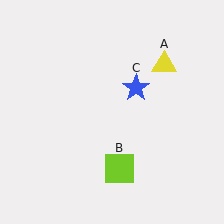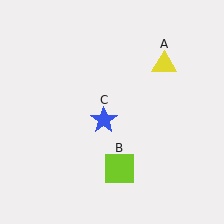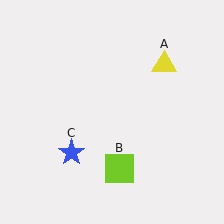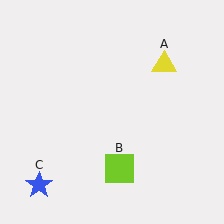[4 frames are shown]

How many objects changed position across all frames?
1 object changed position: blue star (object C).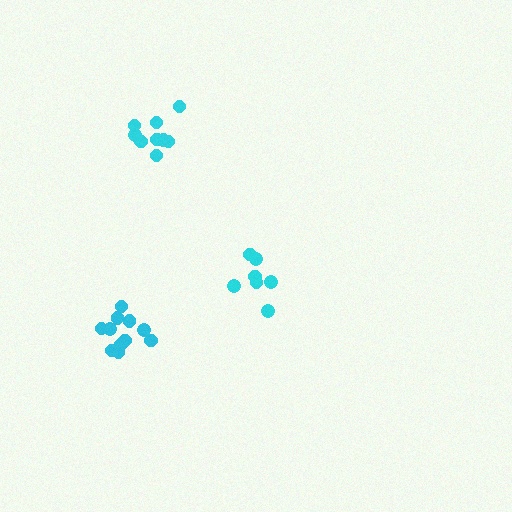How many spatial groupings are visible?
There are 3 spatial groupings.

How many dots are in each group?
Group 1: 7 dots, Group 2: 9 dots, Group 3: 11 dots (27 total).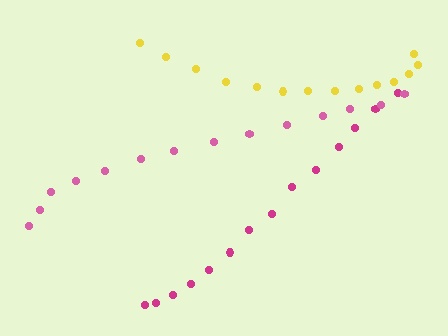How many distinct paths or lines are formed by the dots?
There are 3 distinct paths.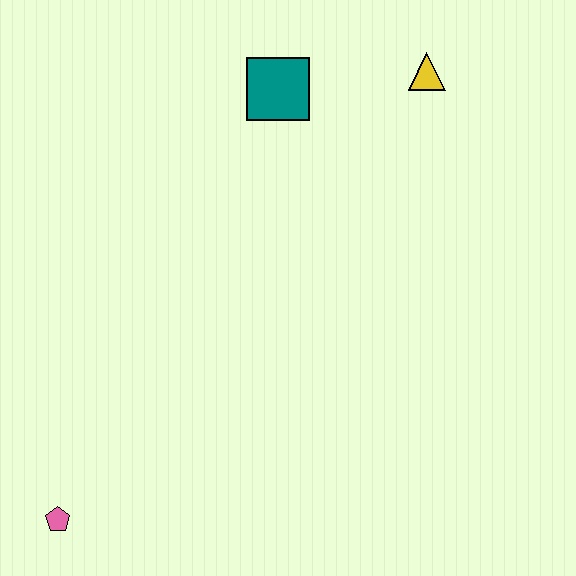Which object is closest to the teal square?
The yellow triangle is closest to the teal square.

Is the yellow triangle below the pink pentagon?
No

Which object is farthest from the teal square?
The pink pentagon is farthest from the teal square.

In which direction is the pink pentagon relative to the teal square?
The pink pentagon is below the teal square.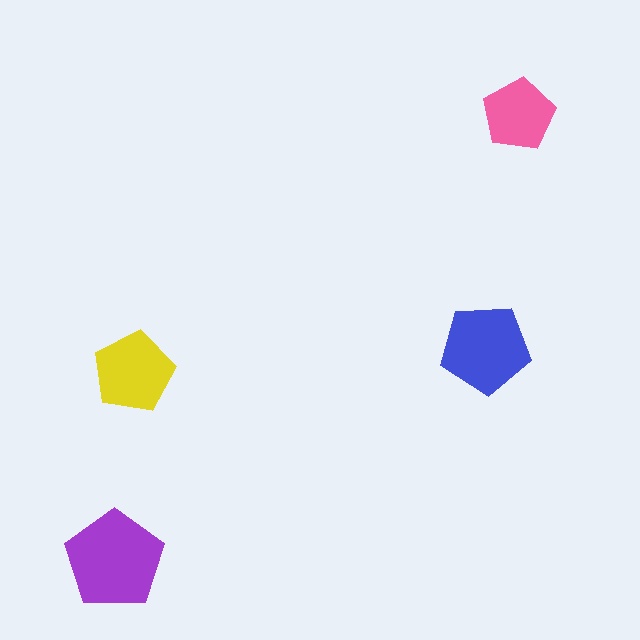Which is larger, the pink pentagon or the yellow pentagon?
The yellow one.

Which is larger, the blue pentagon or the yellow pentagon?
The blue one.